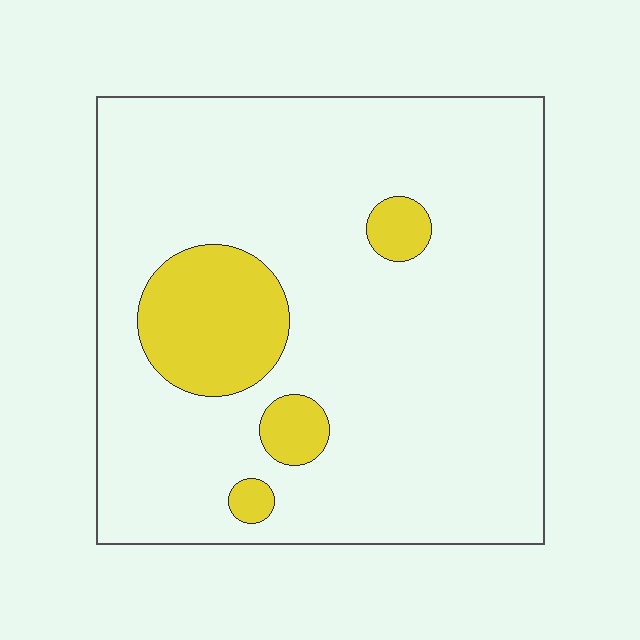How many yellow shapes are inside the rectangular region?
4.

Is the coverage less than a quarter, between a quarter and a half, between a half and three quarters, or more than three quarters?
Less than a quarter.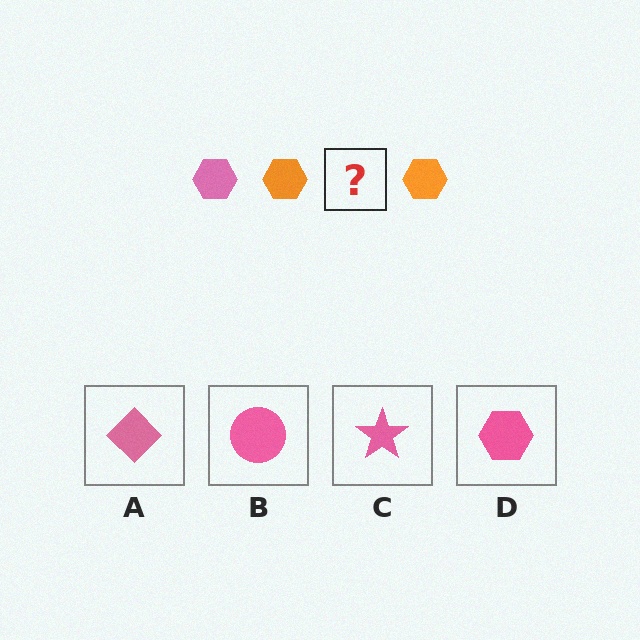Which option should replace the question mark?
Option D.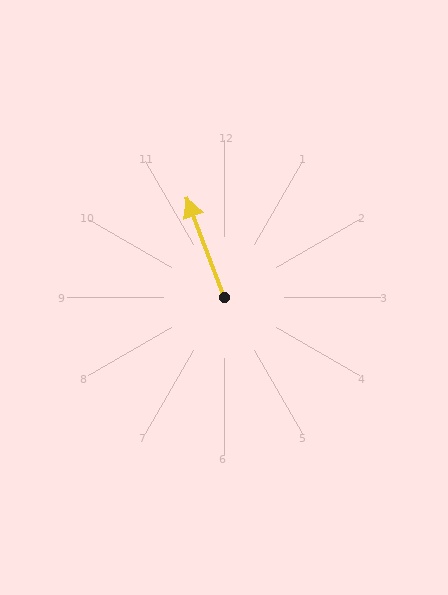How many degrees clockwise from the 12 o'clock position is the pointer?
Approximately 339 degrees.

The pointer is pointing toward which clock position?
Roughly 11 o'clock.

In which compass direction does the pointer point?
North.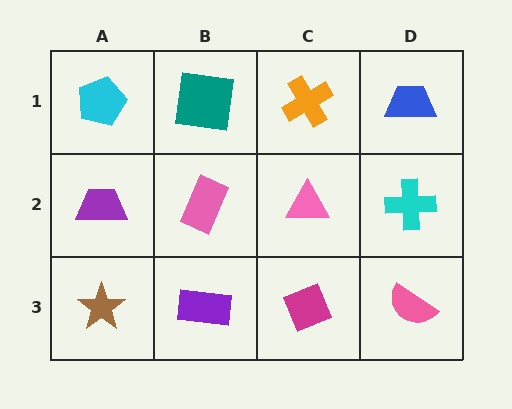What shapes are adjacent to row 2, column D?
A blue trapezoid (row 1, column D), a pink semicircle (row 3, column D), a pink triangle (row 2, column C).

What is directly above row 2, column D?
A blue trapezoid.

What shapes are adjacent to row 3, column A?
A purple trapezoid (row 2, column A), a purple rectangle (row 3, column B).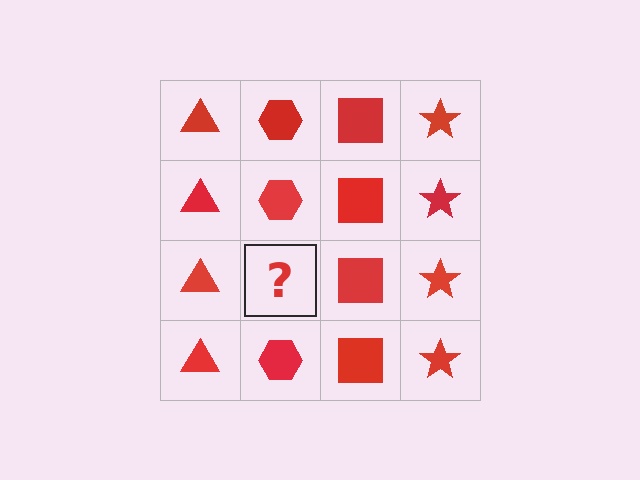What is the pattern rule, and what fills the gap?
The rule is that each column has a consistent shape. The gap should be filled with a red hexagon.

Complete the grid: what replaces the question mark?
The question mark should be replaced with a red hexagon.